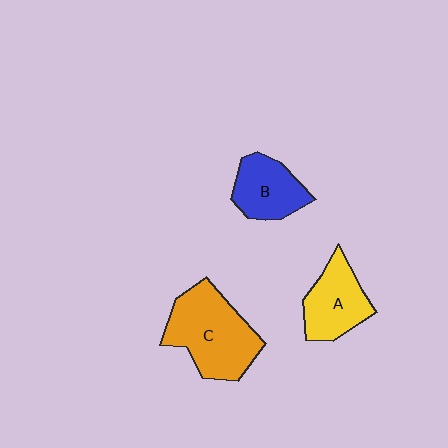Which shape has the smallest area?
Shape B (blue).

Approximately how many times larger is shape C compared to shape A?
Approximately 1.5 times.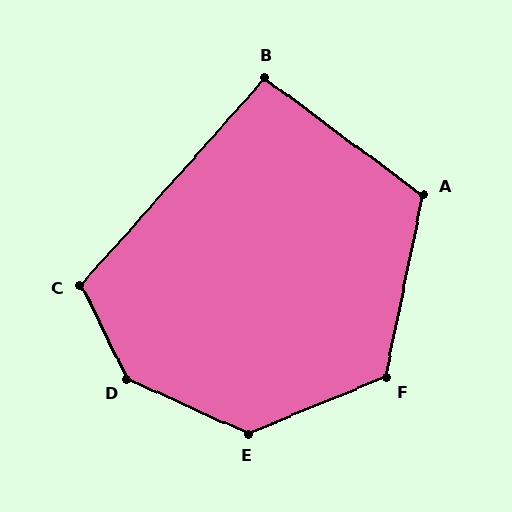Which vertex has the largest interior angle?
D, at approximately 141 degrees.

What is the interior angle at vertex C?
Approximately 112 degrees (obtuse).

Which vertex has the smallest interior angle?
B, at approximately 95 degrees.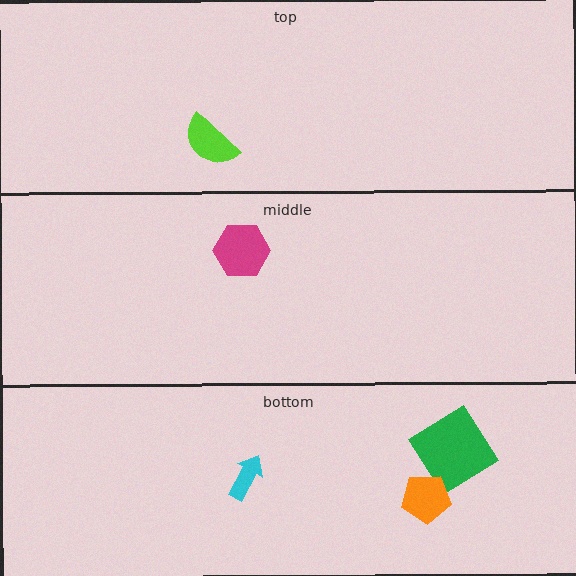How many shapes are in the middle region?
1.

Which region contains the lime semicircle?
The top region.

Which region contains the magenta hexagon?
The middle region.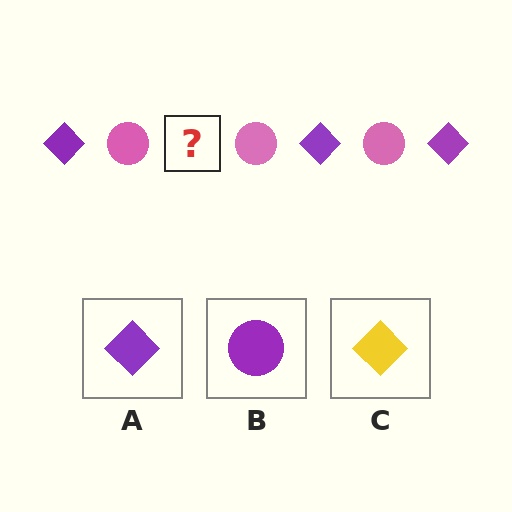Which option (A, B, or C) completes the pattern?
A.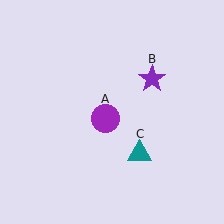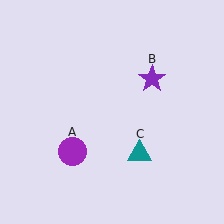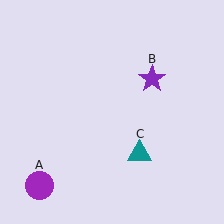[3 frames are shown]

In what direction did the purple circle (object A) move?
The purple circle (object A) moved down and to the left.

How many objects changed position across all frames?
1 object changed position: purple circle (object A).